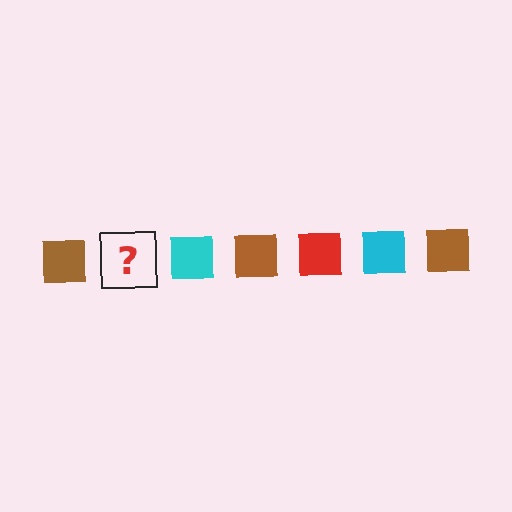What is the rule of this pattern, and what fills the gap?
The rule is that the pattern cycles through brown, red, cyan squares. The gap should be filled with a red square.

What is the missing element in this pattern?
The missing element is a red square.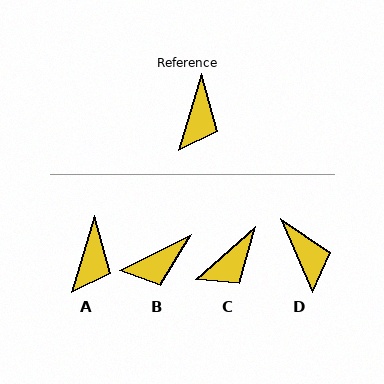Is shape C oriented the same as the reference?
No, it is off by about 32 degrees.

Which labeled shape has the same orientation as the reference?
A.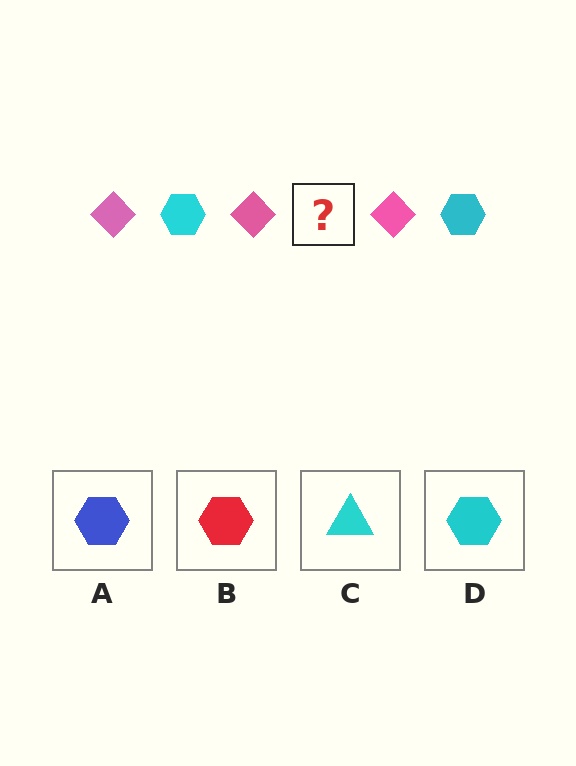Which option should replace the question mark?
Option D.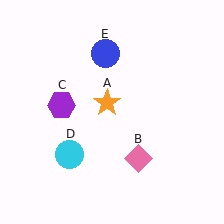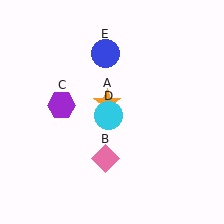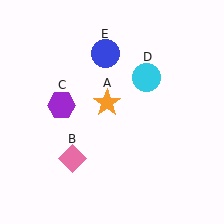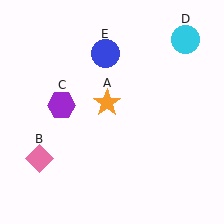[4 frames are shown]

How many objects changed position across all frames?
2 objects changed position: pink diamond (object B), cyan circle (object D).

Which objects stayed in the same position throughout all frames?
Orange star (object A) and purple hexagon (object C) and blue circle (object E) remained stationary.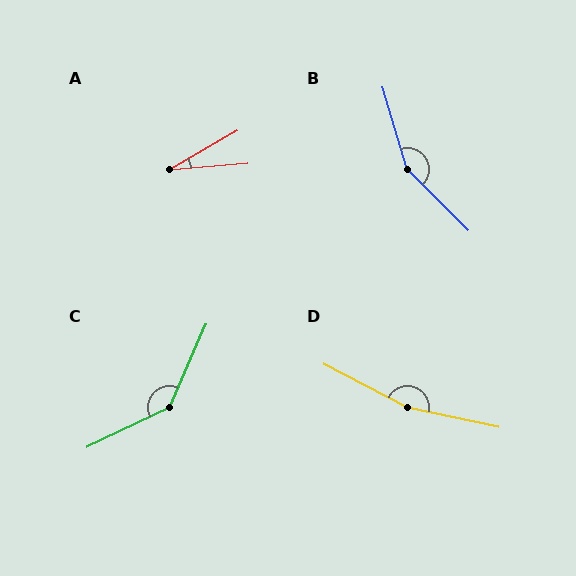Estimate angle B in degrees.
Approximately 152 degrees.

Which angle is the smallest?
A, at approximately 25 degrees.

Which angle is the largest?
D, at approximately 164 degrees.